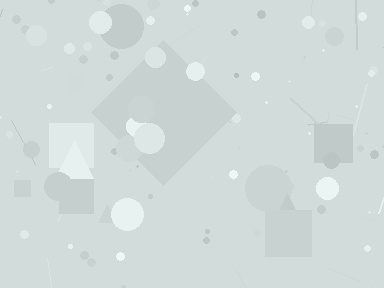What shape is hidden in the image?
A diamond is hidden in the image.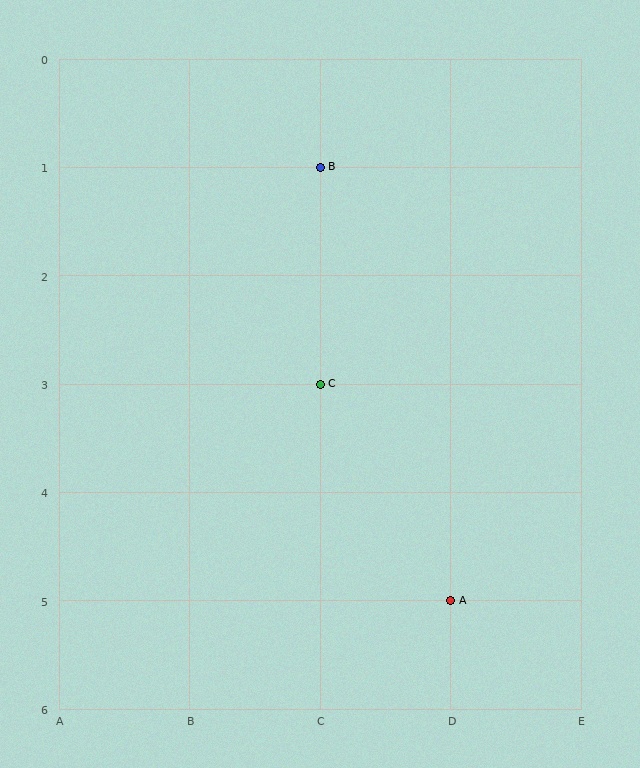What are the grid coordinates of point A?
Point A is at grid coordinates (D, 5).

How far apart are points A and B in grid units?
Points A and B are 1 column and 4 rows apart (about 4.1 grid units diagonally).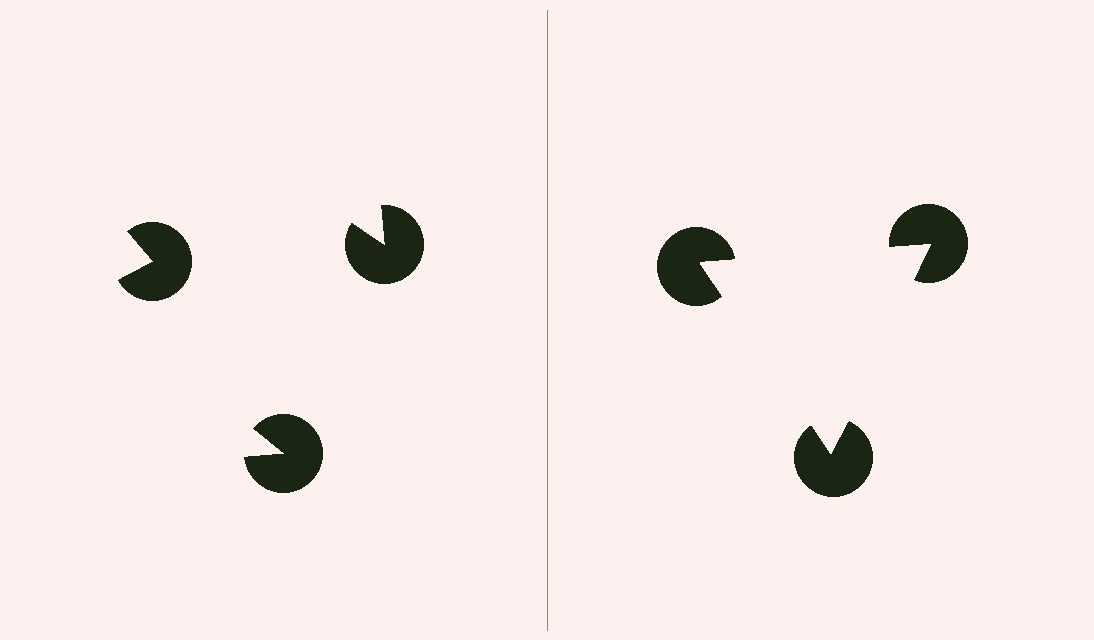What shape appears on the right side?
An illusory triangle.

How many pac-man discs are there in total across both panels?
6 — 3 on each side.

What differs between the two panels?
The pac-man discs are positioned identically on both sides; only the wedge orientations differ. On the right they align to a triangle; on the left they are misaligned.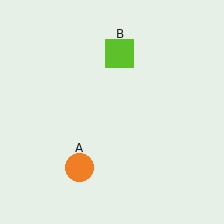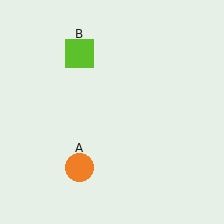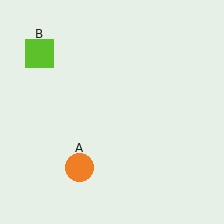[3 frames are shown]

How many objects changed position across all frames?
1 object changed position: lime square (object B).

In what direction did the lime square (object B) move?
The lime square (object B) moved left.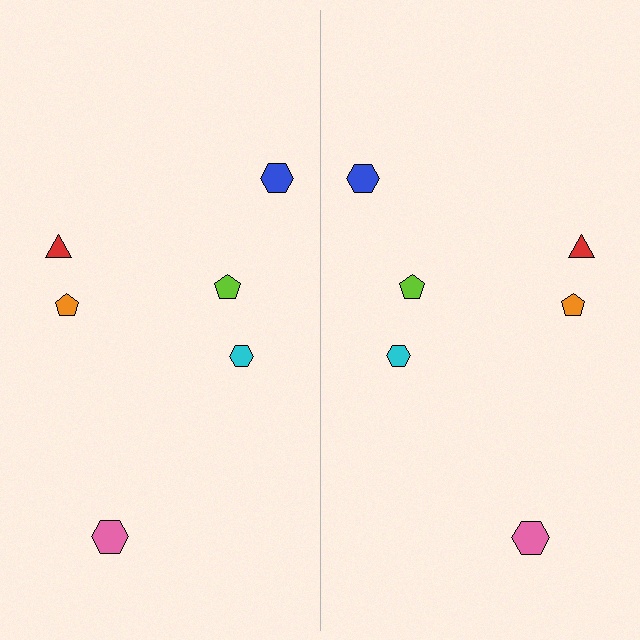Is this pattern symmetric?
Yes, this pattern has bilateral (reflection) symmetry.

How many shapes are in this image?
There are 12 shapes in this image.